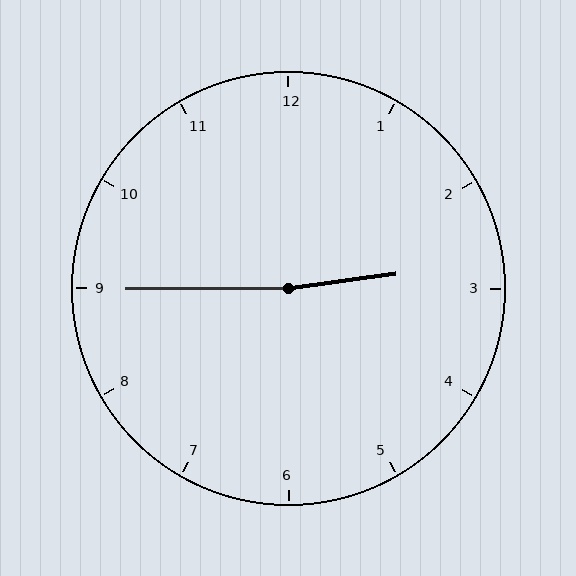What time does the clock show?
2:45.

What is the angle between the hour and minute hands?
Approximately 172 degrees.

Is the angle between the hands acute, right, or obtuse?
It is obtuse.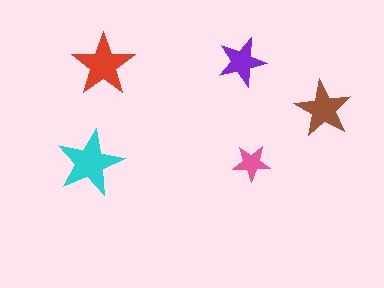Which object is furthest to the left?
The cyan star is leftmost.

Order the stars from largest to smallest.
the cyan one, the red one, the brown one, the purple one, the pink one.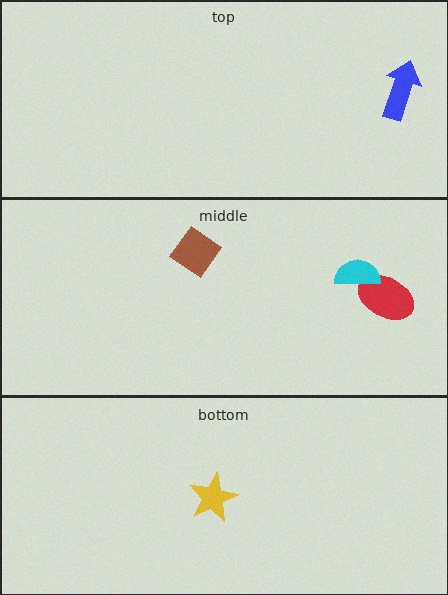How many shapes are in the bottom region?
1.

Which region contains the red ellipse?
The middle region.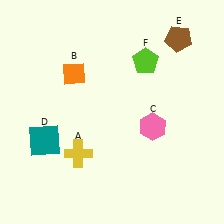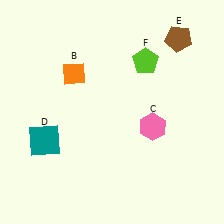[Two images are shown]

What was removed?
The yellow cross (A) was removed in Image 2.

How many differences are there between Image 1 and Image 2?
There is 1 difference between the two images.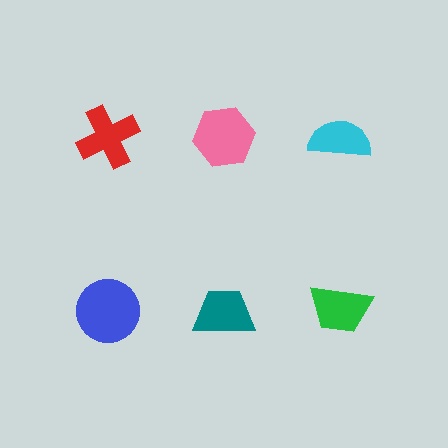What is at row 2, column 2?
A teal trapezoid.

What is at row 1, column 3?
A cyan semicircle.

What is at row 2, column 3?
A green trapezoid.